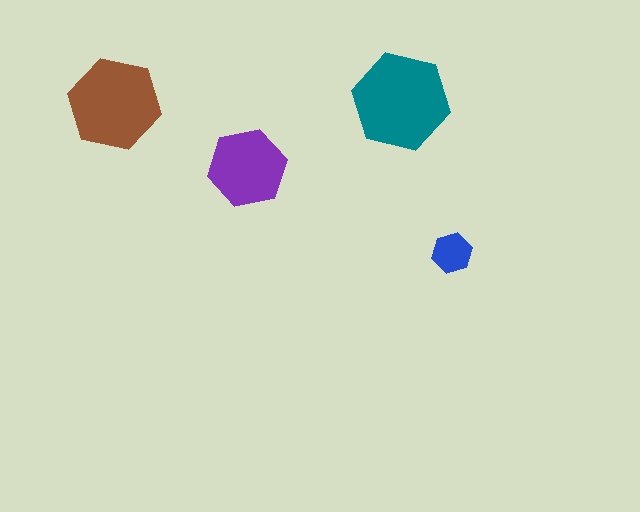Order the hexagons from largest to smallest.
the teal one, the brown one, the purple one, the blue one.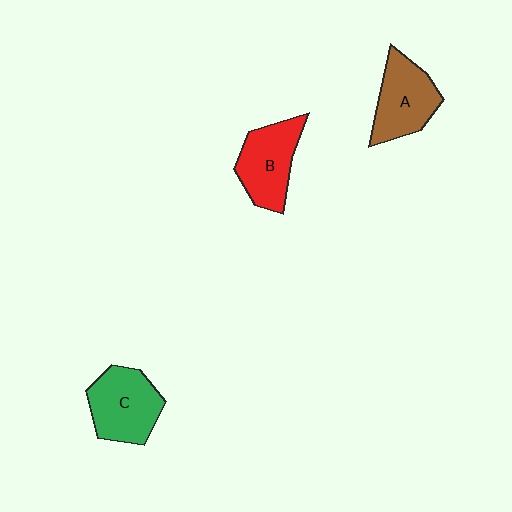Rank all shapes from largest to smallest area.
From largest to smallest: C (green), A (brown), B (red).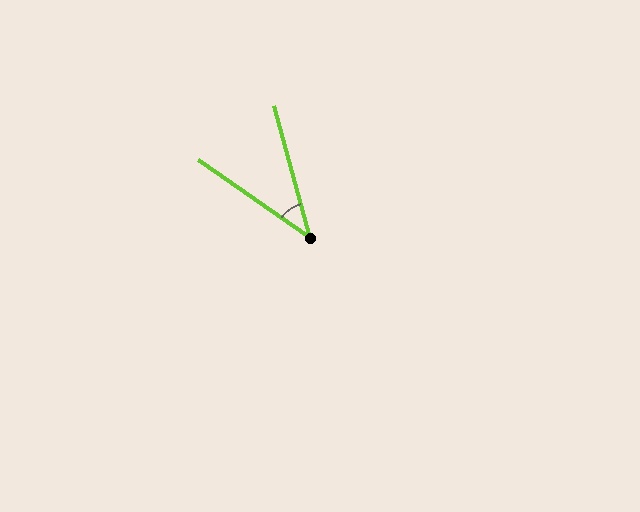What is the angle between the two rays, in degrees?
Approximately 40 degrees.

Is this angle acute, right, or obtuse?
It is acute.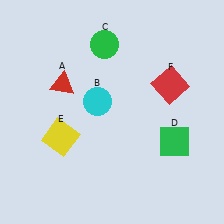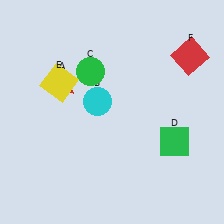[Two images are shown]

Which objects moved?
The objects that moved are: the green circle (C), the yellow square (E), the red square (F).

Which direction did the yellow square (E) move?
The yellow square (E) moved up.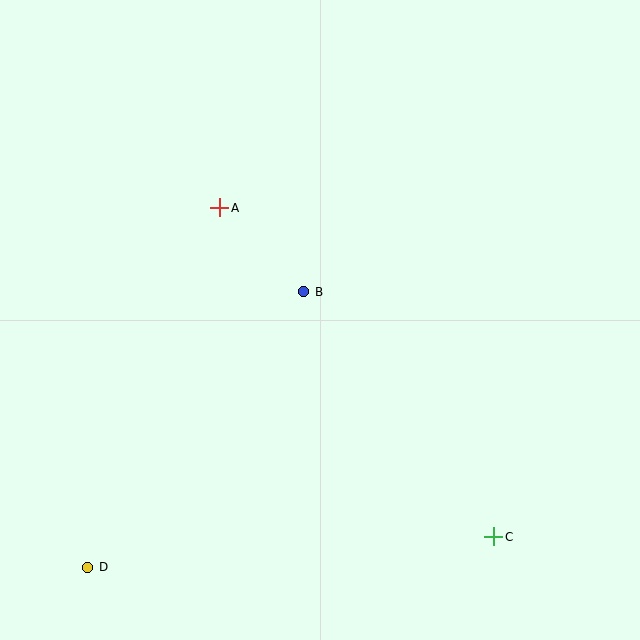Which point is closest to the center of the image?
Point B at (304, 292) is closest to the center.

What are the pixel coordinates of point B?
Point B is at (304, 292).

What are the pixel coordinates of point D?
Point D is at (88, 567).